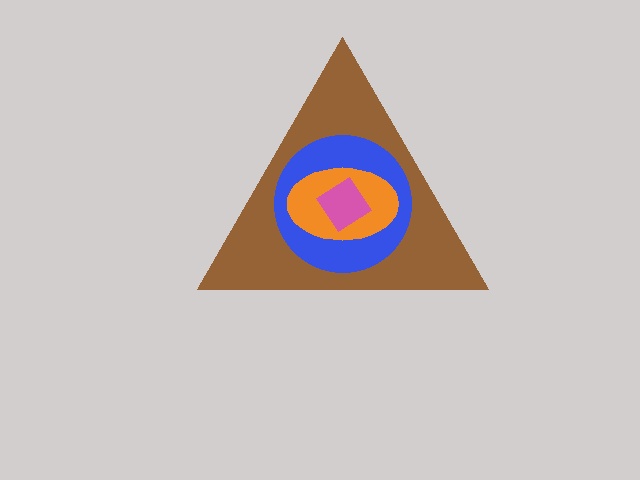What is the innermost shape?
The pink diamond.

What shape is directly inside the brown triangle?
The blue circle.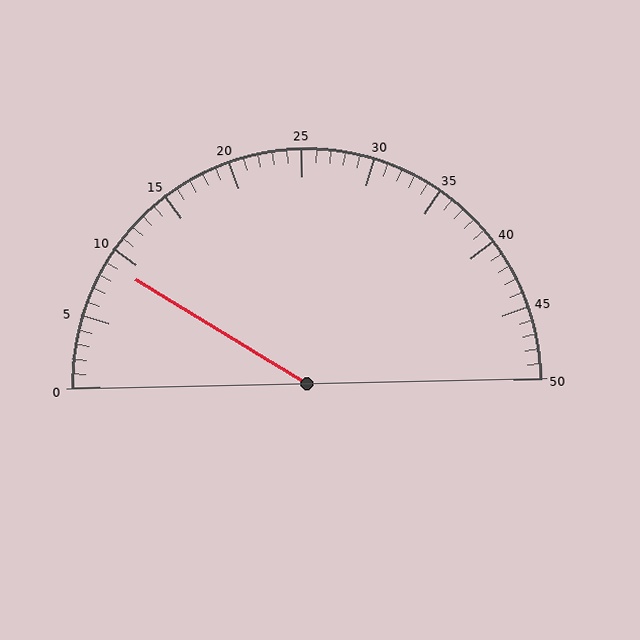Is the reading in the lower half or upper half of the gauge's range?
The reading is in the lower half of the range (0 to 50).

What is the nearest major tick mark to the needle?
The nearest major tick mark is 10.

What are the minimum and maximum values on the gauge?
The gauge ranges from 0 to 50.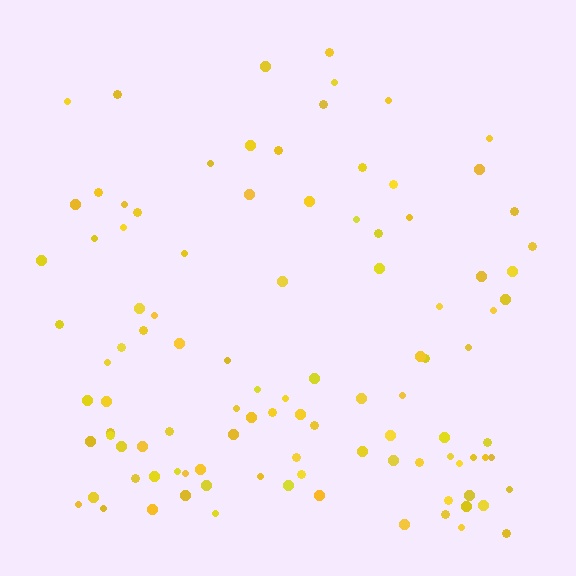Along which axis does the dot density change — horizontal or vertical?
Vertical.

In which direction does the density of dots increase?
From top to bottom, with the bottom side densest.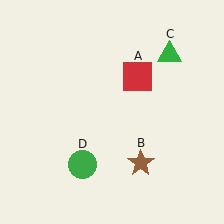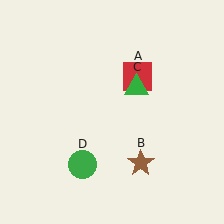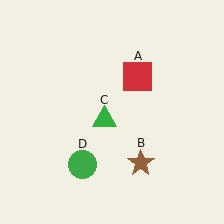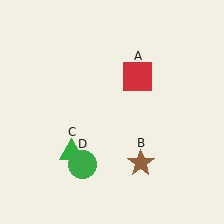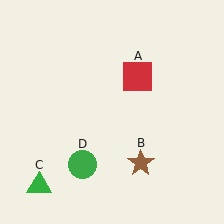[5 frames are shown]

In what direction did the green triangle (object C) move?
The green triangle (object C) moved down and to the left.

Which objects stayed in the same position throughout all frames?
Red square (object A) and brown star (object B) and green circle (object D) remained stationary.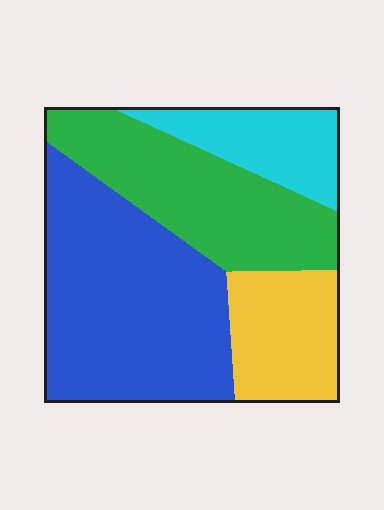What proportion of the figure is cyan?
Cyan takes up about one eighth (1/8) of the figure.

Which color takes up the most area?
Blue, at roughly 40%.